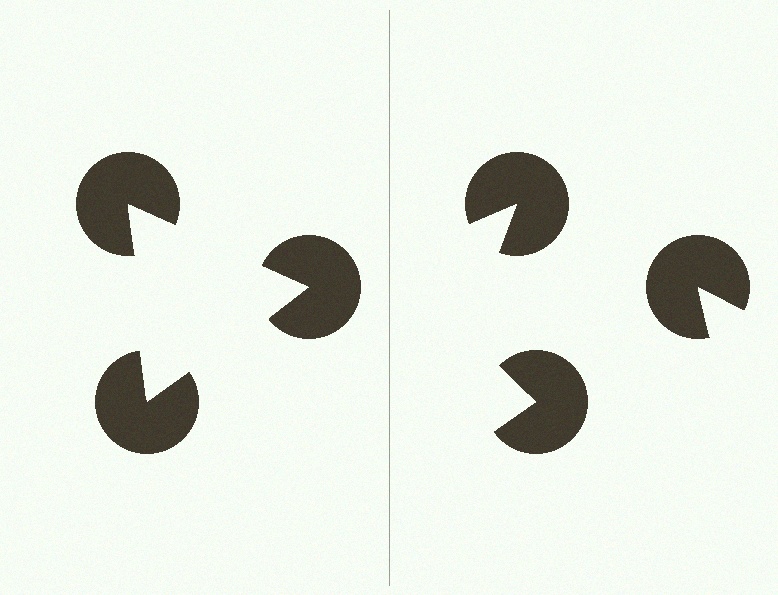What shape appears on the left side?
An illusory triangle.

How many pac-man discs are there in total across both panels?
6 — 3 on each side.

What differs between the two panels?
The pac-man discs are positioned identically on both sides; only the wedge orientations differ. On the left they align to a triangle; on the right they are misaligned.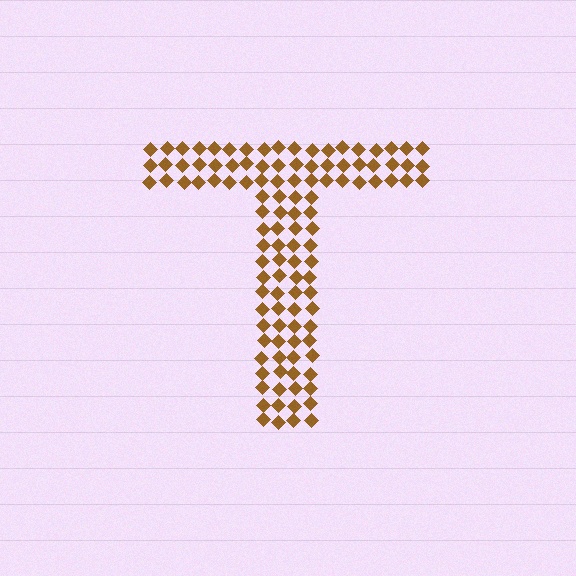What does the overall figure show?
The overall figure shows the letter T.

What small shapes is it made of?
It is made of small diamonds.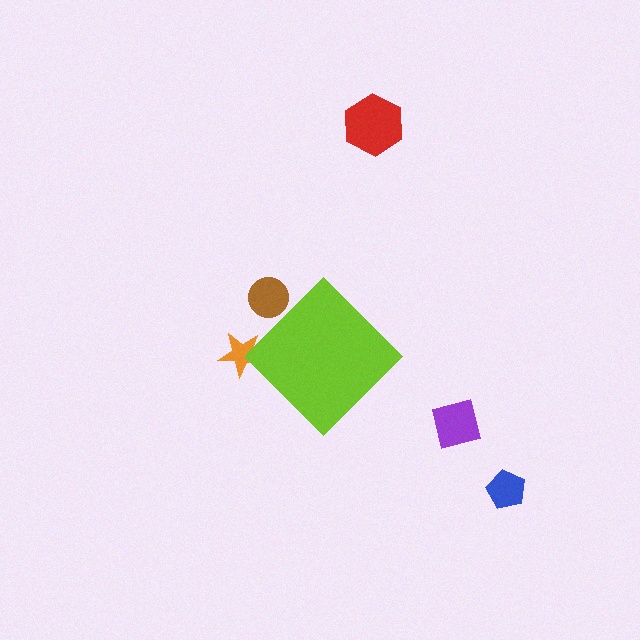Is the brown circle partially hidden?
Yes, the brown circle is partially hidden behind the lime diamond.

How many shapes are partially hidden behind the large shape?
2 shapes are partially hidden.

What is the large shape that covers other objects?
A lime diamond.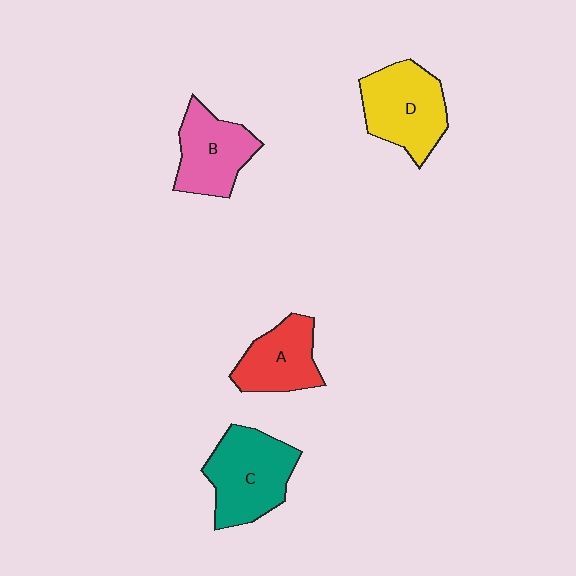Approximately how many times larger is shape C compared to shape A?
Approximately 1.4 times.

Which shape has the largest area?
Shape C (teal).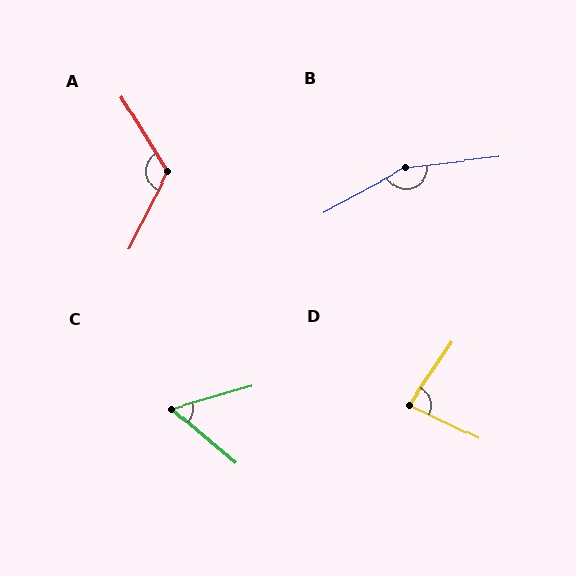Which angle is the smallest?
C, at approximately 56 degrees.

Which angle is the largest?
B, at approximately 158 degrees.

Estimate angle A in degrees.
Approximately 122 degrees.